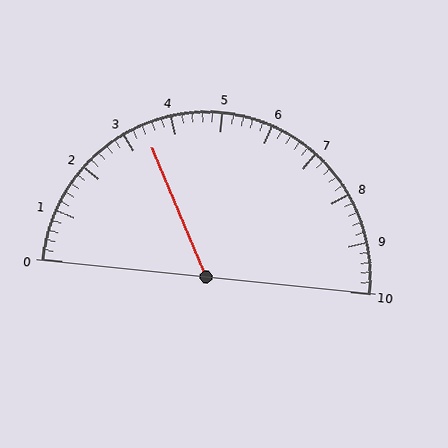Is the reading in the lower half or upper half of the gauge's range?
The reading is in the lower half of the range (0 to 10).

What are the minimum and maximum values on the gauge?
The gauge ranges from 0 to 10.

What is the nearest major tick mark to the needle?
The nearest major tick mark is 3.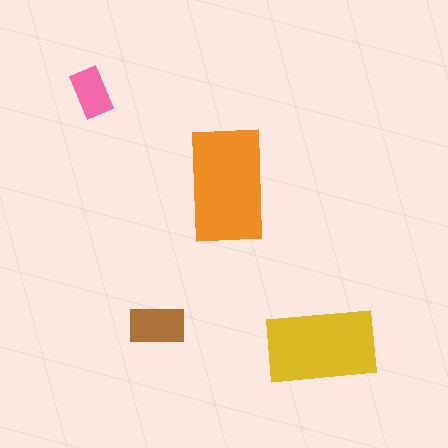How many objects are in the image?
There are 4 objects in the image.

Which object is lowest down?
The yellow rectangle is bottommost.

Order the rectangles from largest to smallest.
the orange one, the yellow one, the brown one, the pink one.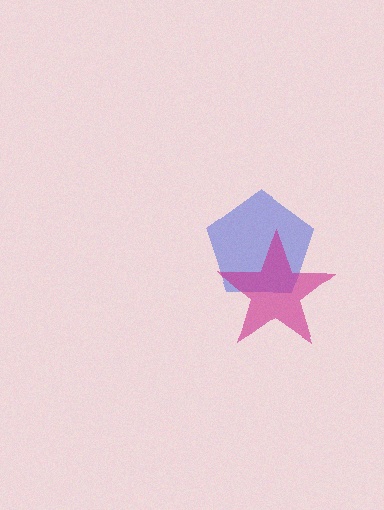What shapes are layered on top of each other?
The layered shapes are: a blue pentagon, a magenta star.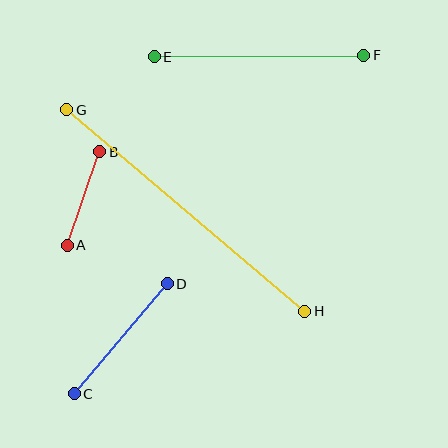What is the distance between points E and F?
The distance is approximately 210 pixels.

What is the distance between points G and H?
The distance is approximately 312 pixels.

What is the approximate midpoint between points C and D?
The midpoint is at approximately (121, 339) pixels.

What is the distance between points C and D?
The distance is approximately 144 pixels.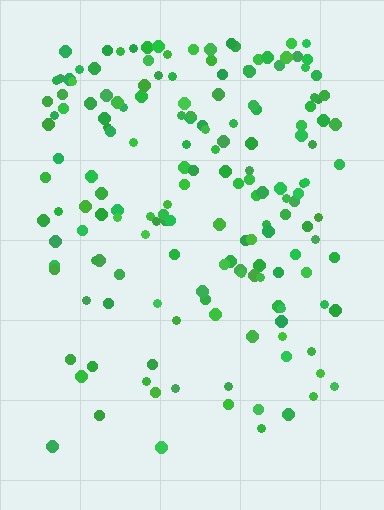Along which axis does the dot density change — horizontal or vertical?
Vertical.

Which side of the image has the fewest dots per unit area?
The bottom.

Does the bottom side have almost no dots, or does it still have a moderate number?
Still a moderate number, just noticeably fewer than the top.